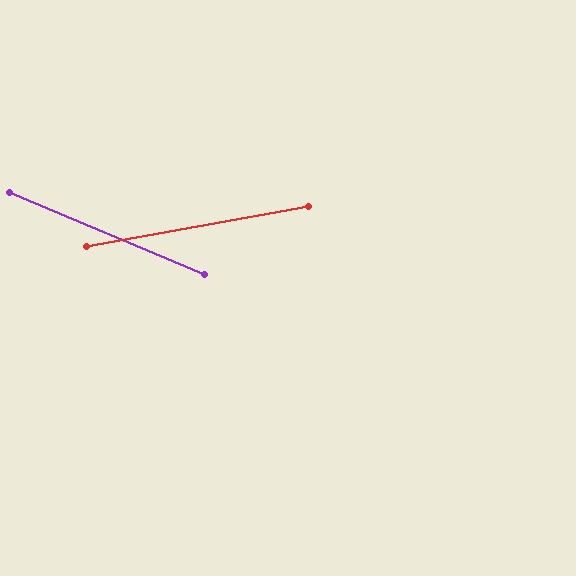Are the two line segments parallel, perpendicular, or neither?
Neither parallel nor perpendicular — they differ by about 33°.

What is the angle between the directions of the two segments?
Approximately 33 degrees.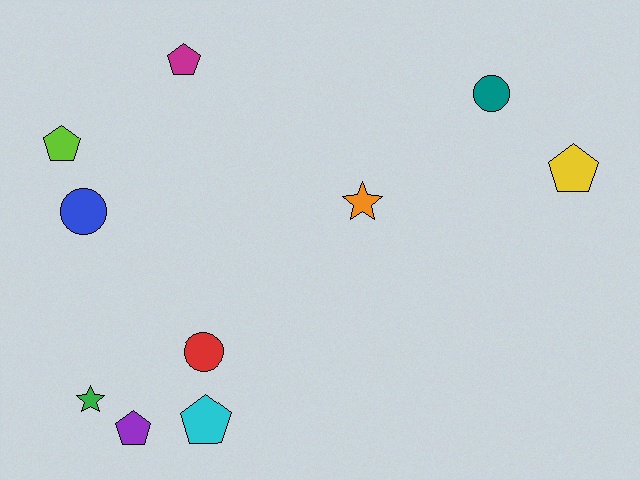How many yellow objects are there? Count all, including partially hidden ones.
There is 1 yellow object.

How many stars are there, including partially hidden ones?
There are 2 stars.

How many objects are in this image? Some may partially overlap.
There are 10 objects.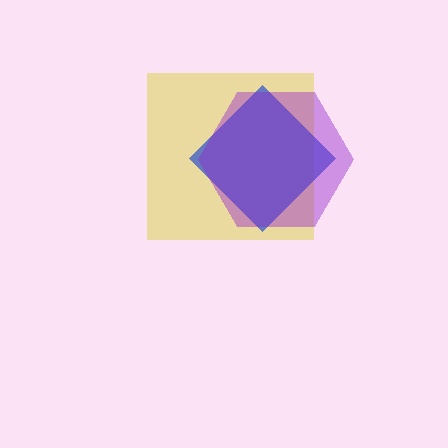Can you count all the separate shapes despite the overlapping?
Yes, there are 3 separate shapes.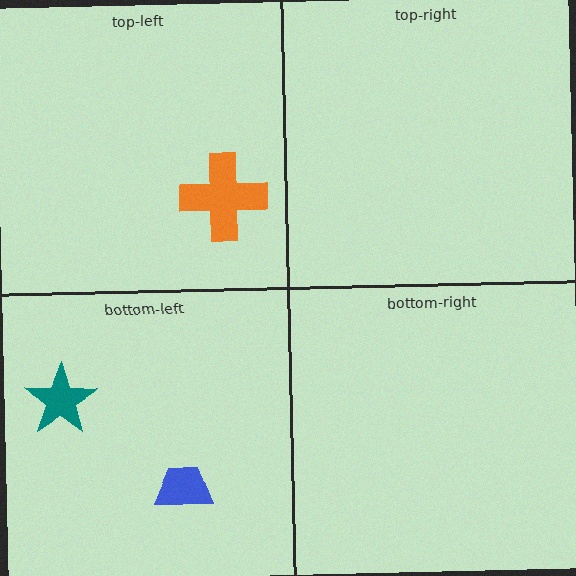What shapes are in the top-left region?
The orange cross.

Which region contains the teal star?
The bottom-left region.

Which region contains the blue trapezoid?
The bottom-left region.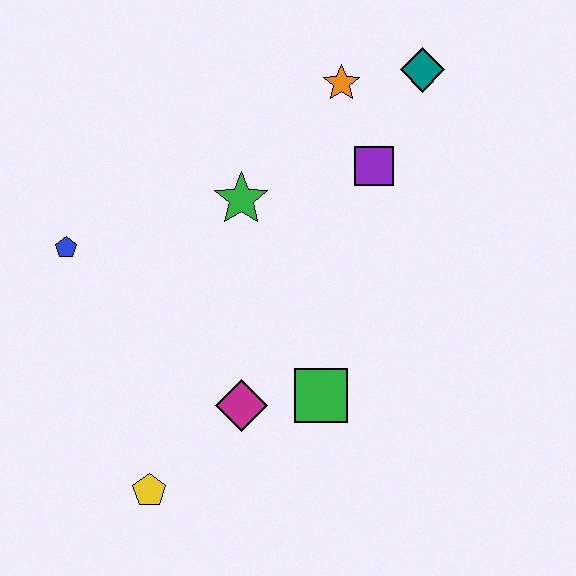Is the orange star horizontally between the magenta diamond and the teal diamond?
Yes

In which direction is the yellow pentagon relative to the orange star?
The yellow pentagon is below the orange star.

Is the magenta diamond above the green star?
No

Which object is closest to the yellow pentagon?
The magenta diamond is closest to the yellow pentagon.